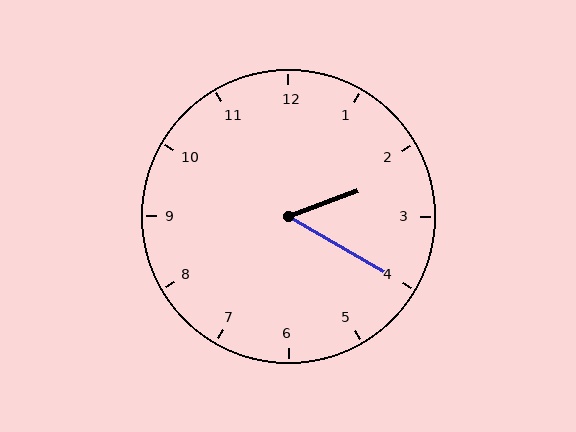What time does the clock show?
2:20.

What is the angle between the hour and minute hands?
Approximately 50 degrees.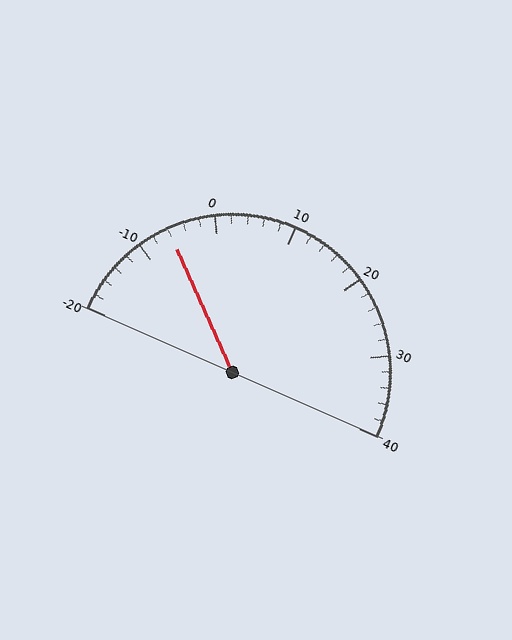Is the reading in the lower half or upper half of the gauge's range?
The reading is in the lower half of the range (-20 to 40).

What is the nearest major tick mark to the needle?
The nearest major tick mark is -10.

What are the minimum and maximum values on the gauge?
The gauge ranges from -20 to 40.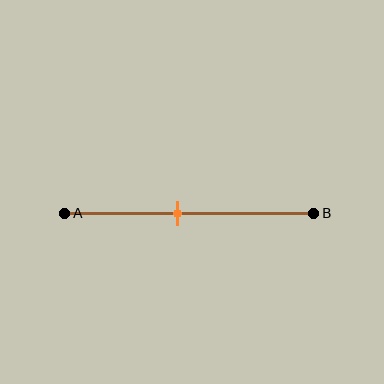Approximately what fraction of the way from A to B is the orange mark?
The orange mark is approximately 45% of the way from A to B.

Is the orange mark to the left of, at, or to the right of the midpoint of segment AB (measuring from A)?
The orange mark is to the left of the midpoint of segment AB.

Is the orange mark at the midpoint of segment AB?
No, the mark is at about 45% from A, not at the 50% midpoint.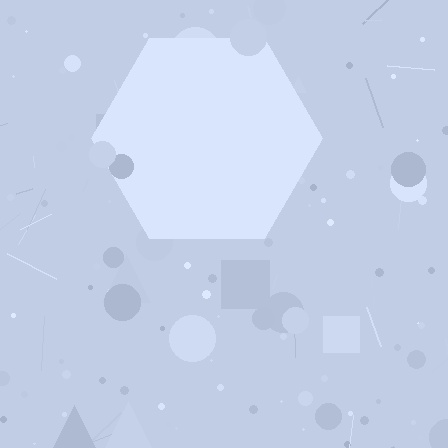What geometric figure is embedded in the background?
A hexagon is embedded in the background.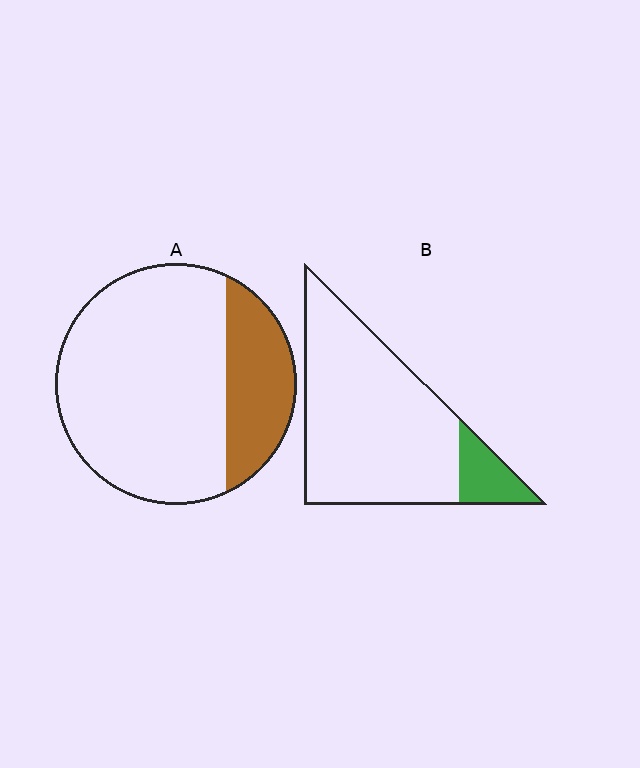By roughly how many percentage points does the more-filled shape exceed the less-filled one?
By roughly 10 percentage points (A over B).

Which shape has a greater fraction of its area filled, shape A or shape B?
Shape A.